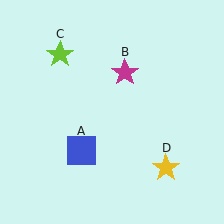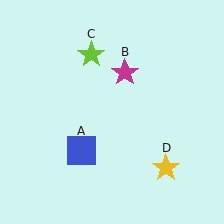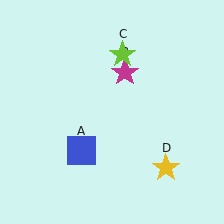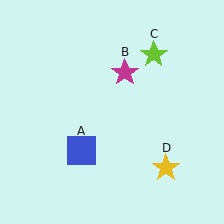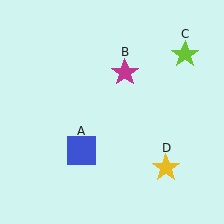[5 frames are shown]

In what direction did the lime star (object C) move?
The lime star (object C) moved right.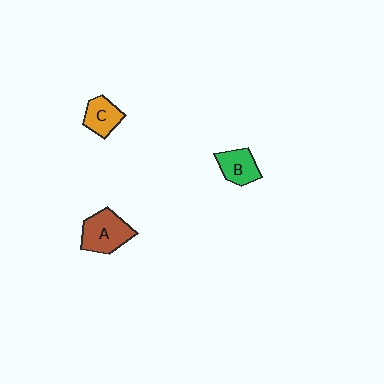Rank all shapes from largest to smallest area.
From largest to smallest: A (brown), B (green), C (orange).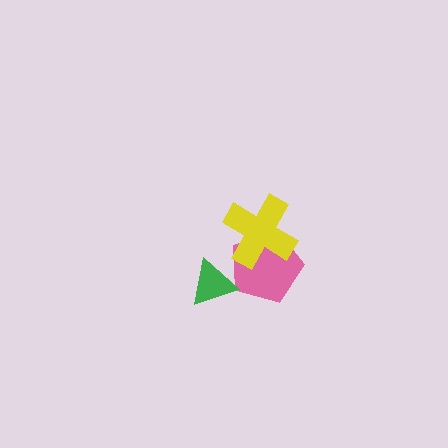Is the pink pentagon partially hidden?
Yes, it is partially covered by another shape.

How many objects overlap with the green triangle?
1 object overlaps with the green triangle.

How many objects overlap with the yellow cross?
1 object overlaps with the yellow cross.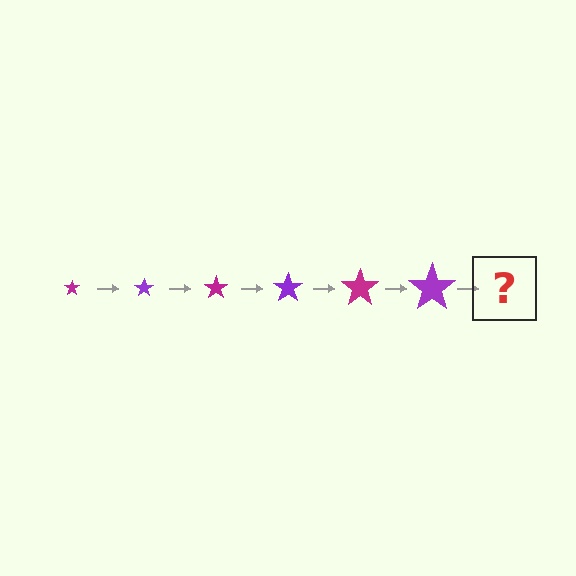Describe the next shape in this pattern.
It should be a magenta star, larger than the previous one.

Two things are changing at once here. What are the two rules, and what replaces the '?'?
The two rules are that the star grows larger each step and the color cycles through magenta and purple. The '?' should be a magenta star, larger than the previous one.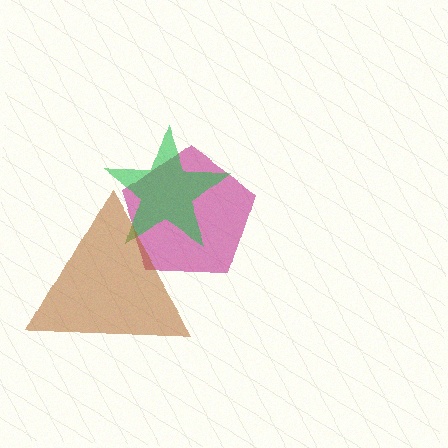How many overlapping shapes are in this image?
There are 3 overlapping shapes in the image.